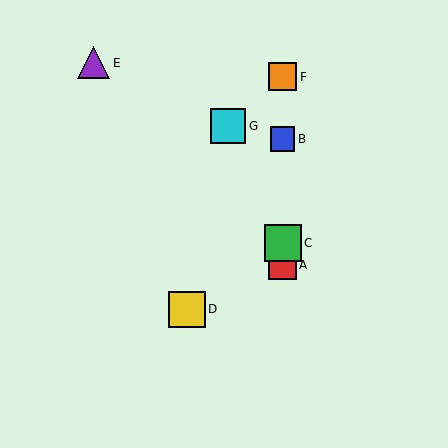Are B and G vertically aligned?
No, B is at x≈283 and G is at x≈228.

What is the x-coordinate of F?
Object F is at x≈283.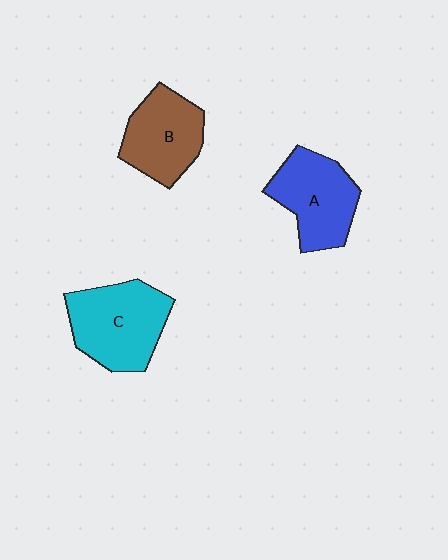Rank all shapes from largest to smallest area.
From largest to smallest: C (cyan), A (blue), B (brown).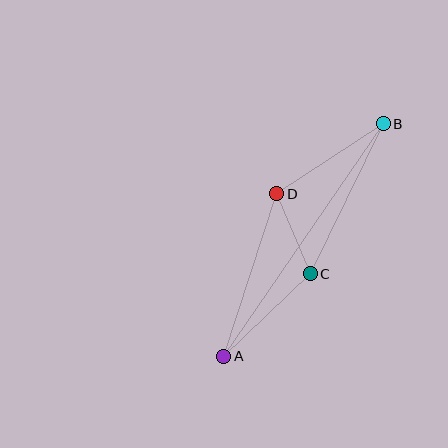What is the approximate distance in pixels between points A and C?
The distance between A and C is approximately 120 pixels.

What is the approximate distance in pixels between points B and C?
The distance between B and C is approximately 167 pixels.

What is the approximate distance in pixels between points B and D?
The distance between B and D is approximately 127 pixels.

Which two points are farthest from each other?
Points A and B are farthest from each other.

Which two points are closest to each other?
Points C and D are closest to each other.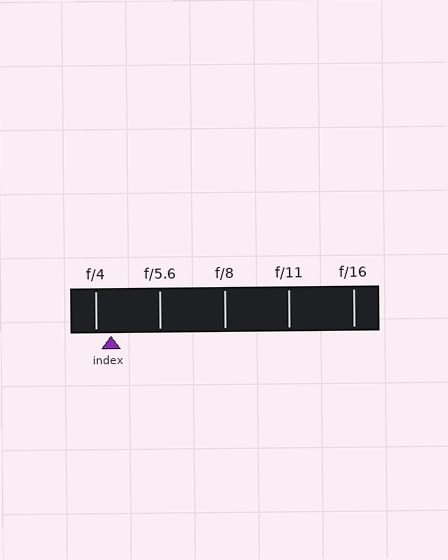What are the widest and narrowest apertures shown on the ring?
The widest aperture shown is f/4 and the narrowest is f/16.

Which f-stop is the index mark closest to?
The index mark is closest to f/4.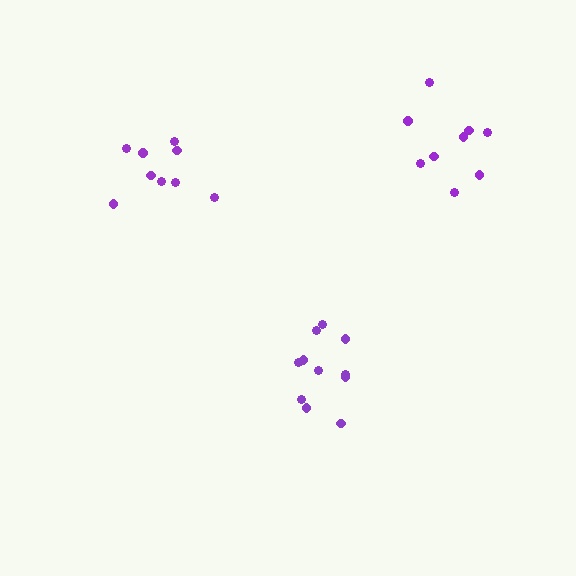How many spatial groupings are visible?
There are 3 spatial groupings.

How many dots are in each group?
Group 1: 11 dots, Group 2: 9 dots, Group 3: 9 dots (29 total).